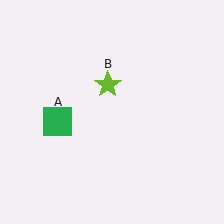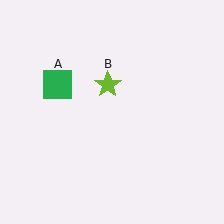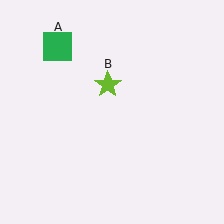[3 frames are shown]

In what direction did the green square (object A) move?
The green square (object A) moved up.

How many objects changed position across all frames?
1 object changed position: green square (object A).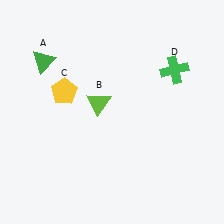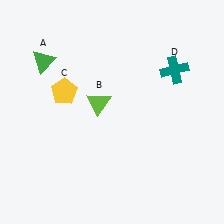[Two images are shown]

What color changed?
The cross (D) changed from green in Image 1 to teal in Image 2.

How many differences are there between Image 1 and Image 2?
There is 1 difference between the two images.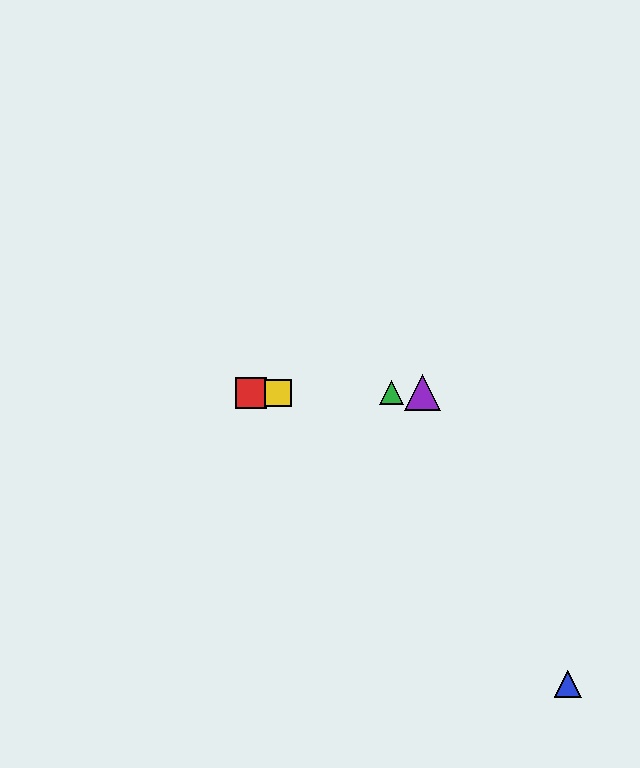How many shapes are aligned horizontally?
4 shapes (the red square, the green triangle, the yellow square, the purple triangle) are aligned horizontally.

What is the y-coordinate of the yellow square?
The yellow square is at y≈393.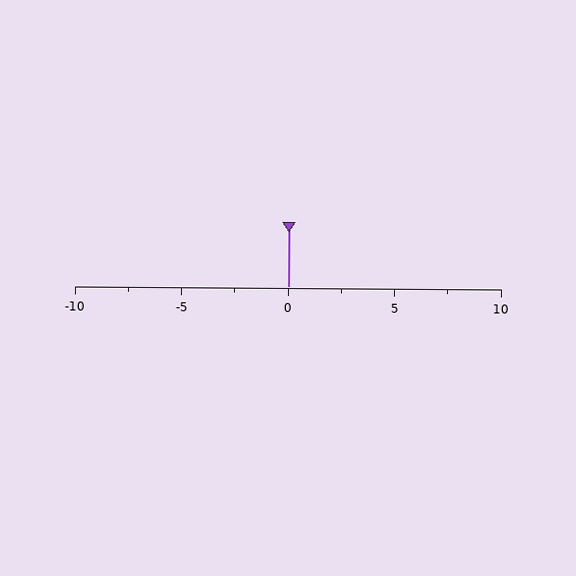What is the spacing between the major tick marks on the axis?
The major ticks are spaced 5 apart.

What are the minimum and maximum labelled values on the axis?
The axis runs from -10 to 10.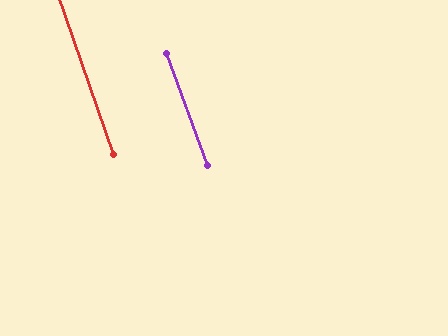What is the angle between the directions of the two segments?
Approximately 1 degree.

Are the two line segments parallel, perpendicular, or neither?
Parallel — their directions differ by only 1.2°.